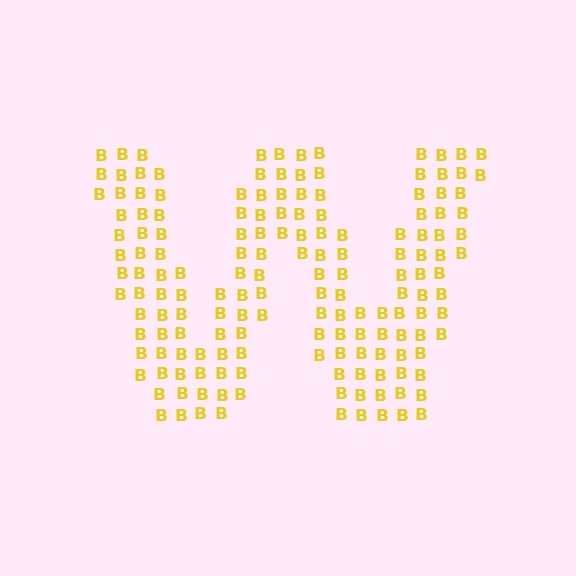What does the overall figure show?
The overall figure shows the letter W.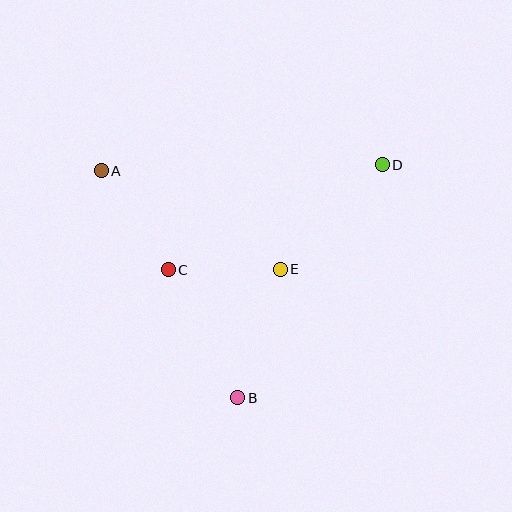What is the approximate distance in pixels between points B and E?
The distance between B and E is approximately 135 pixels.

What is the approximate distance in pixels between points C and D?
The distance between C and D is approximately 239 pixels.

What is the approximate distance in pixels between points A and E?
The distance between A and E is approximately 204 pixels.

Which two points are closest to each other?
Points C and E are closest to each other.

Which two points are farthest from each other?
Points A and D are farthest from each other.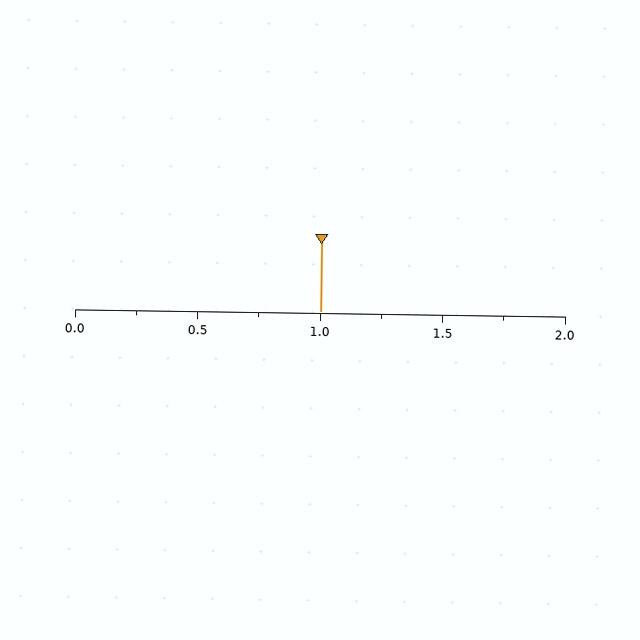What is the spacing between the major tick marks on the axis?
The major ticks are spaced 0.5 apart.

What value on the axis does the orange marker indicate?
The marker indicates approximately 1.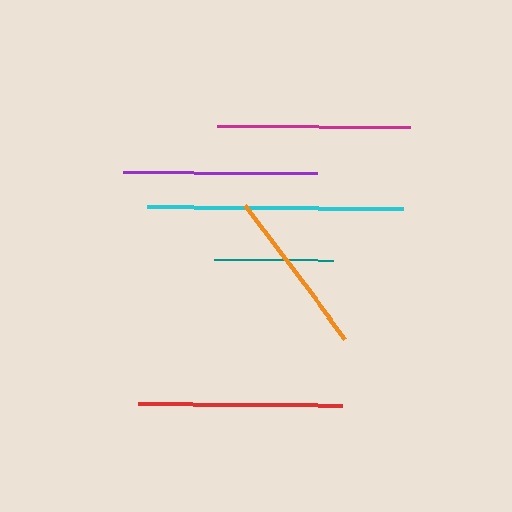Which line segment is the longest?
The cyan line is the longest at approximately 256 pixels.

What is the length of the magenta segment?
The magenta segment is approximately 193 pixels long.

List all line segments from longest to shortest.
From longest to shortest: cyan, red, purple, magenta, orange, teal.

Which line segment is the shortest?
The teal line is the shortest at approximately 119 pixels.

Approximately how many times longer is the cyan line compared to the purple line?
The cyan line is approximately 1.3 times the length of the purple line.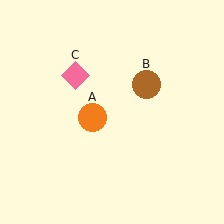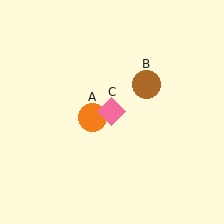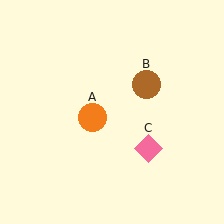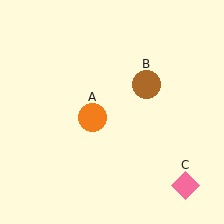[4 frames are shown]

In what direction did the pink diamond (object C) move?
The pink diamond (object C) moved down and to the right.